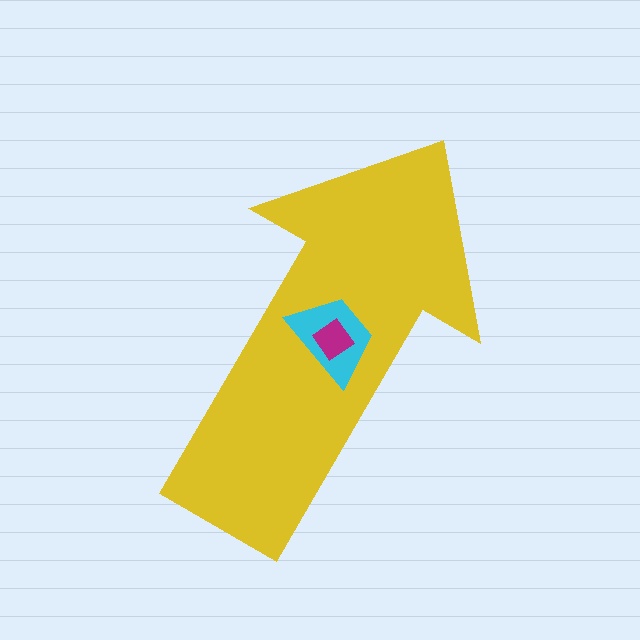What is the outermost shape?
The yellow arrow.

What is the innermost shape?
The magenta diamond.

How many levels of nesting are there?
3.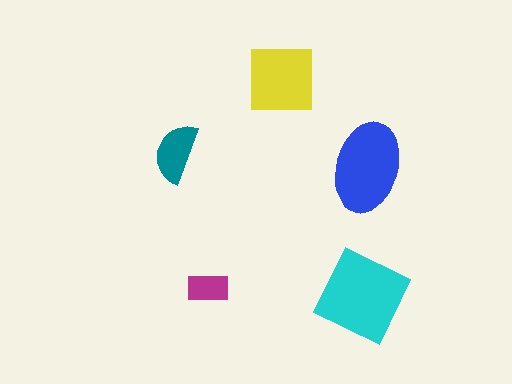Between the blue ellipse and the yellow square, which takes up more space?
The blue ellipse.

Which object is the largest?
The cyan diamond.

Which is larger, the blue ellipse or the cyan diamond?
The cyan diamond.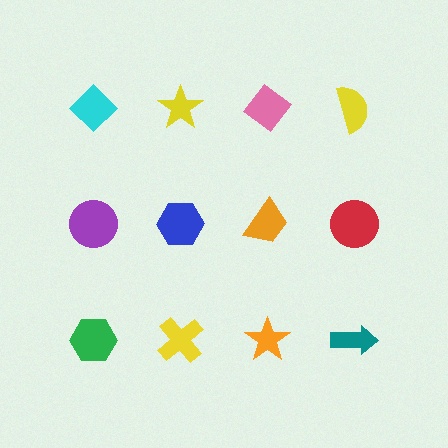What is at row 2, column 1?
A purple circle.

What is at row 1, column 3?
A pink diamond.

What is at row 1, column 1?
A cyan diamond.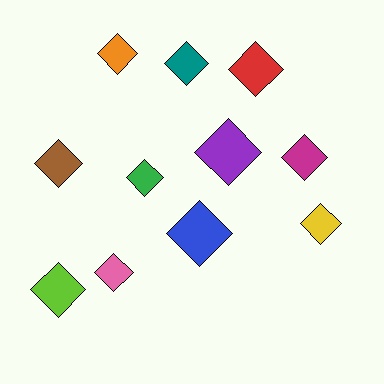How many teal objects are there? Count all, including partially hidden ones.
There is 1 teal object.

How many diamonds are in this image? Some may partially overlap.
There are 11 diamonds.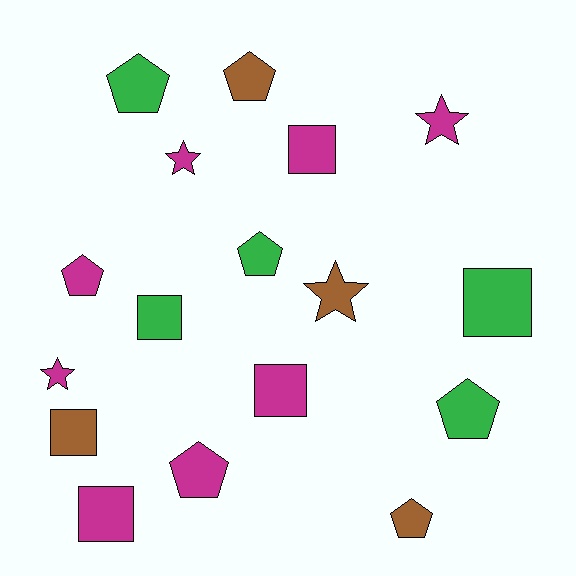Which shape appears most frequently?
Pentagon, with 7 objects.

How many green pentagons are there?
There are 3 green pentagons.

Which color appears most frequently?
Magenta, with 8 objects.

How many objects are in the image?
There are 17 objects.